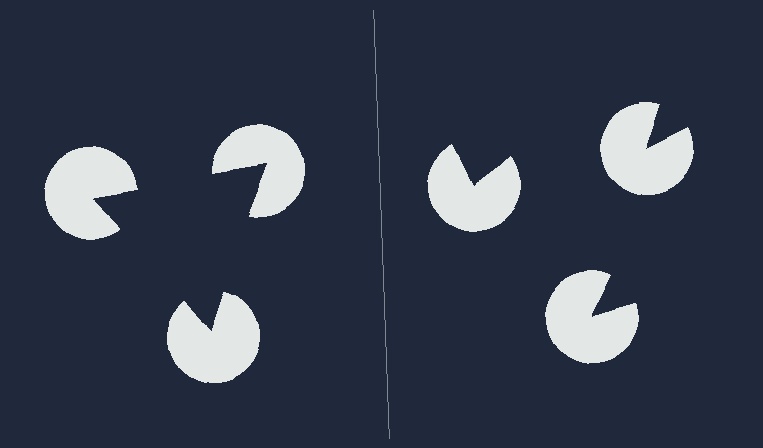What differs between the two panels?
The pac-man discs are positioned identically on both sides; only the wedge orientations differ. On the left they align to a triangle; on the right they are misaligned.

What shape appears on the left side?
An illusory triangle.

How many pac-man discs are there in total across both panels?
6 — 3 on each side.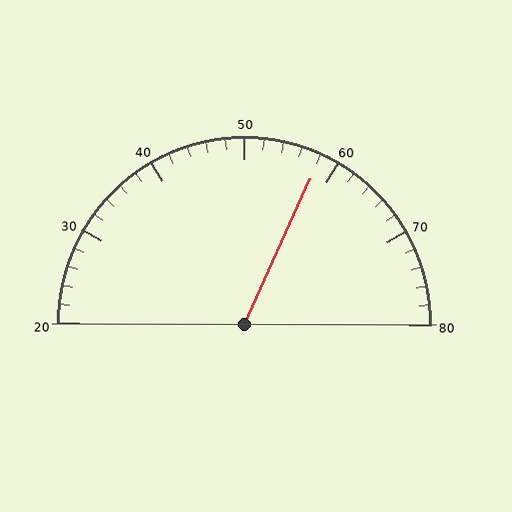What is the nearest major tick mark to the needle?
The nearest major tick mark is 60.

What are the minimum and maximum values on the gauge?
The gauge ranges from 20 to 80.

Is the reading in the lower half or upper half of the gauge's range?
The reading is in the upper half of the range (20 to 80).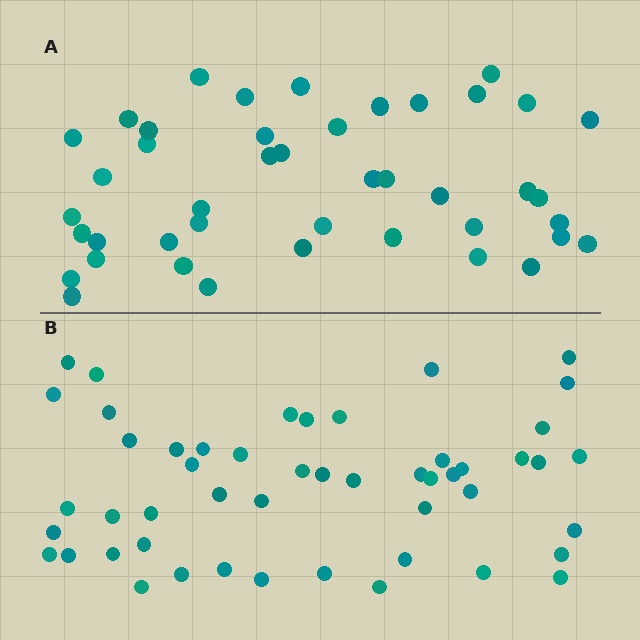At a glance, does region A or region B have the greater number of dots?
Region B (the bottom region) has more dots.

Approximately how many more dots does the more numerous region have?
Region B has roughly 8 or so more dots than region A.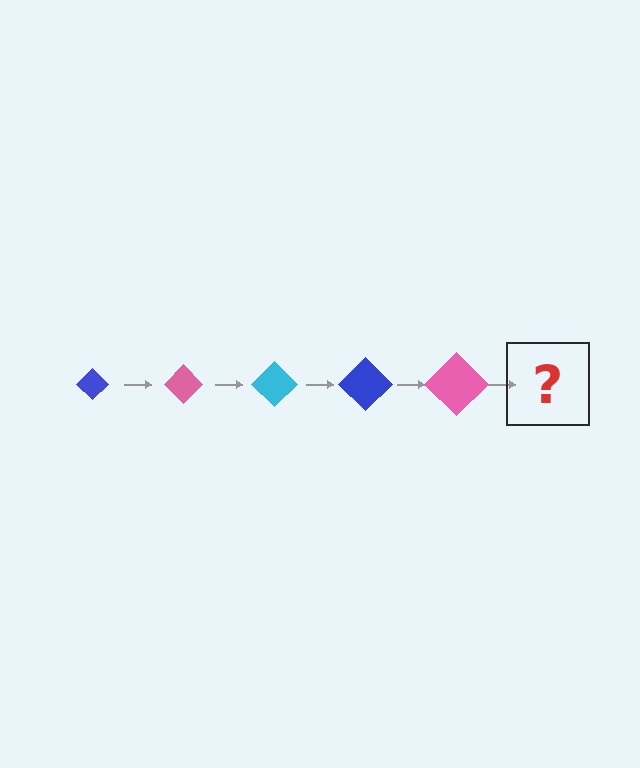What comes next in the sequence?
The next element should be a cyan diamond, larger than the previous one.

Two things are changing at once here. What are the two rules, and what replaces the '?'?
The two rules are that the diamond grows larger each step and the color cycles through blue, pink, and cyan. The '?' should be a cyan diamond, larger than the previous one.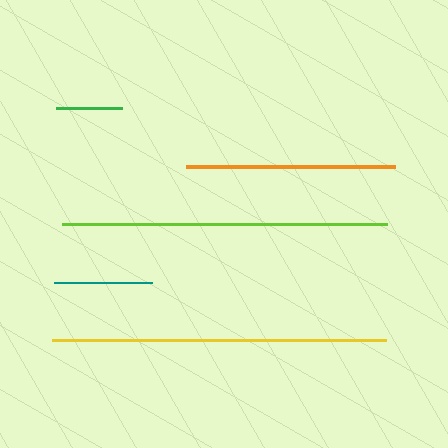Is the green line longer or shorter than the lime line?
The lime line is longer than the green line.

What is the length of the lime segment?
The lime segment is approximately 325 pixels long.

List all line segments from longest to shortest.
From longest to shortest: yellow, lime, orange, teal, green.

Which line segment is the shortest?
The green line is the shortest at approximately 67 pixels.